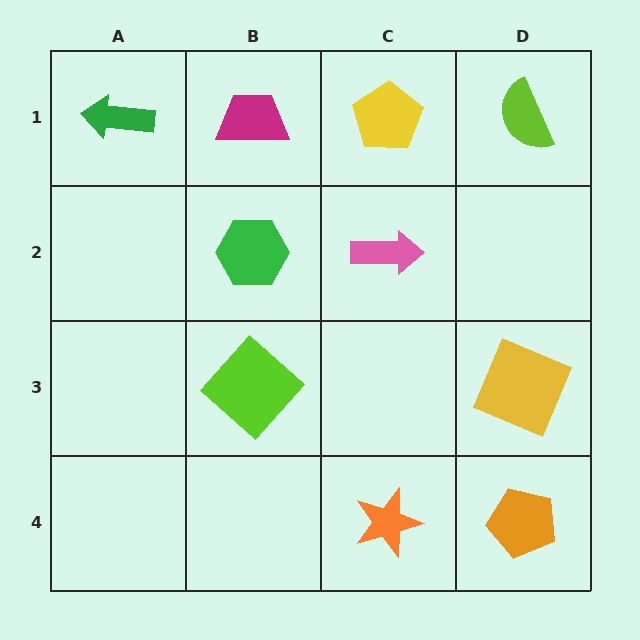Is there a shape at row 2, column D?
No, that cell is empty.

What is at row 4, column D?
An orange pentagon.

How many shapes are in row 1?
4 shapes.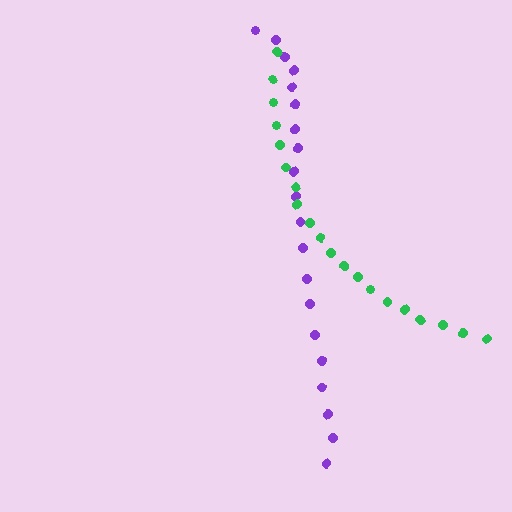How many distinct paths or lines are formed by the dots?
There are 2 distinct paths.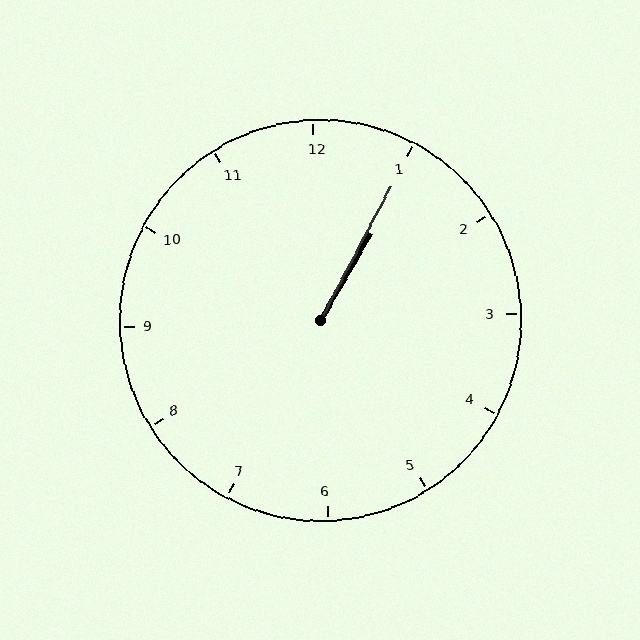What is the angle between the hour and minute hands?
Approximately 2 degrees.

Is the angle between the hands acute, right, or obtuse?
It is acute.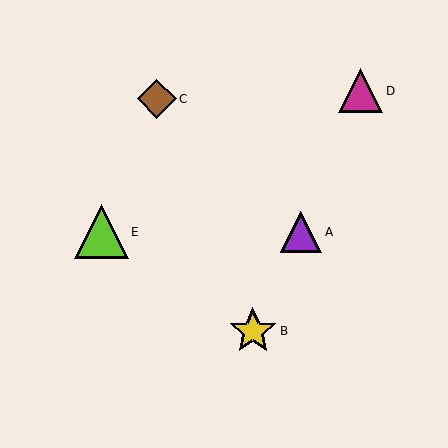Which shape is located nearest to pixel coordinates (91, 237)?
The lime triangle (labeled E) at (101, 232) is nearest to that location.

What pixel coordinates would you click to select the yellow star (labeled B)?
Click at (253, 331) to select the yellow star B.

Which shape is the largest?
The lime triangle (labeled E) is the largest.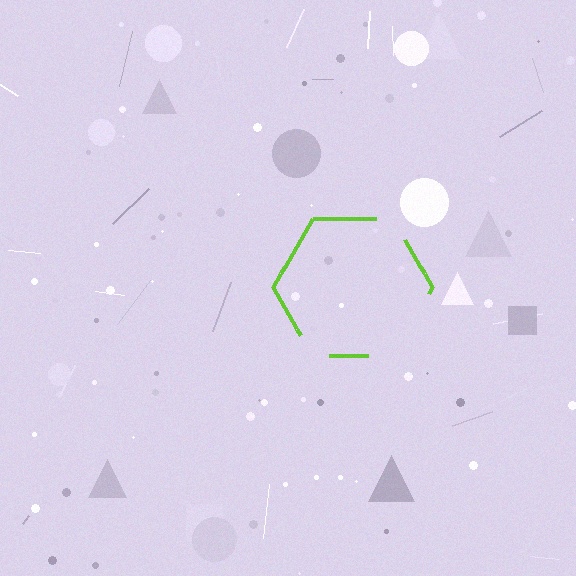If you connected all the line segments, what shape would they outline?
They would outline a hexagon.